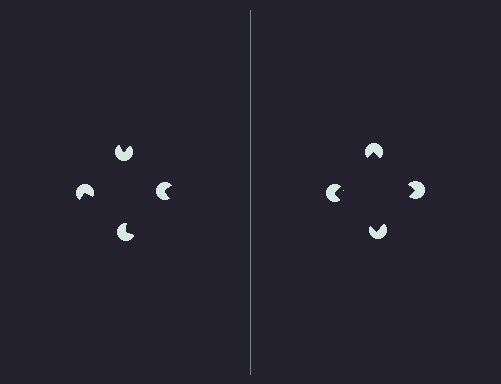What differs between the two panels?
The pac-man discs are positioned identically on both sides; only the wedge orientations differ. On the right they align to a square; on the left they are misaligned.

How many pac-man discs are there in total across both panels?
8 — 4 on each side.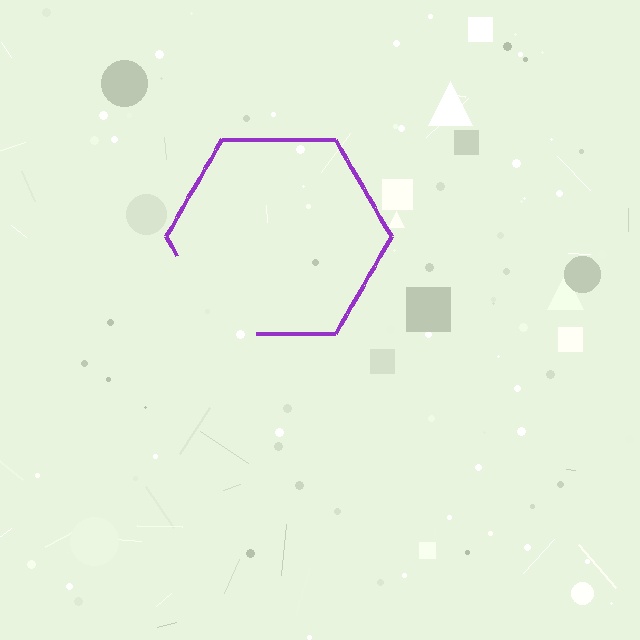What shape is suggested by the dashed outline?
The dashed outline suggests a hexagon.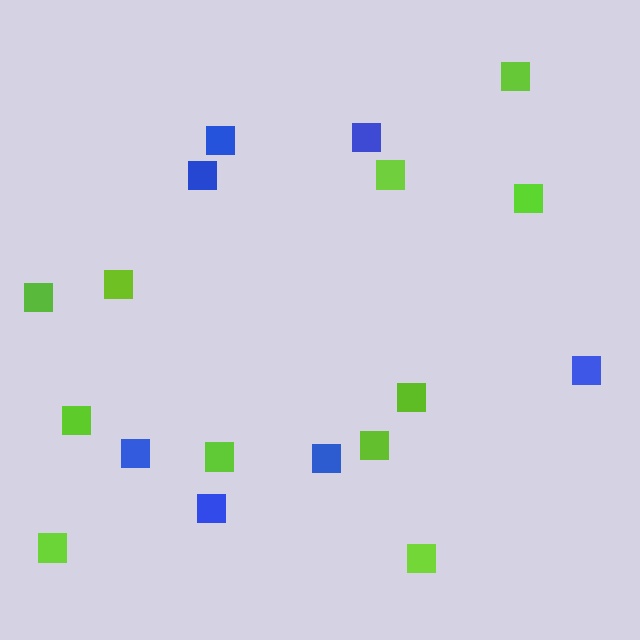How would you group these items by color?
There are 2 groups: one group of lime squares (11) and one group of blue squares (7).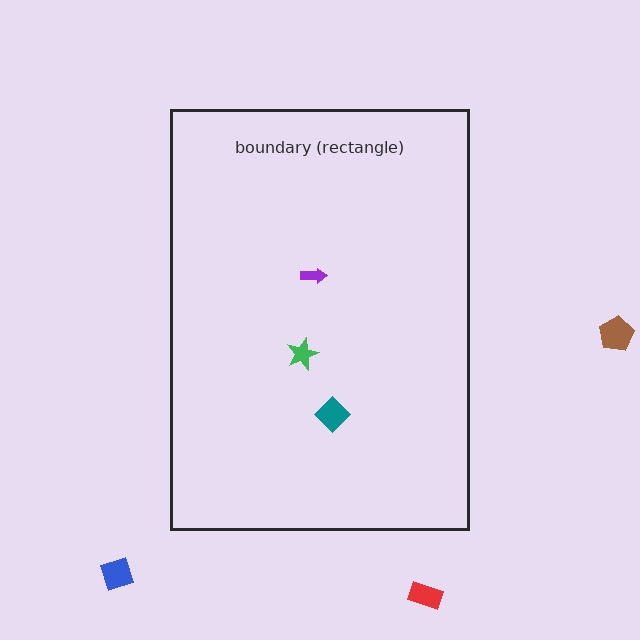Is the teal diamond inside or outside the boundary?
Inside.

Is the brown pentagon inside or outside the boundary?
Outside.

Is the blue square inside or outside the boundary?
Outside.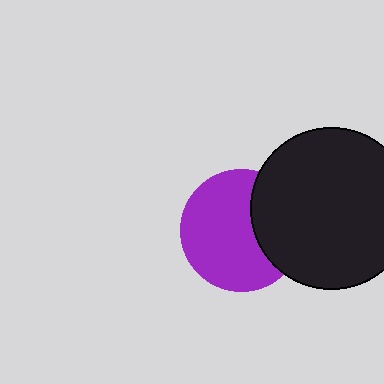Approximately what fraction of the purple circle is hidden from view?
Roughly 31% of the purple circle is hidden behind the black circle.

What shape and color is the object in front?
The object in front is a black circle.